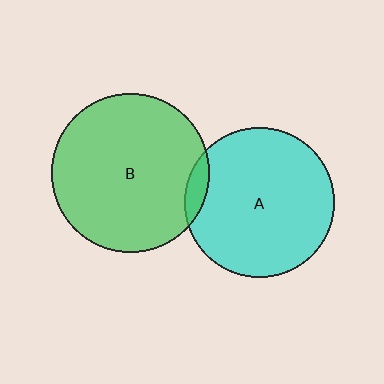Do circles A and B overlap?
Yes.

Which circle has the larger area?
Circle B (green).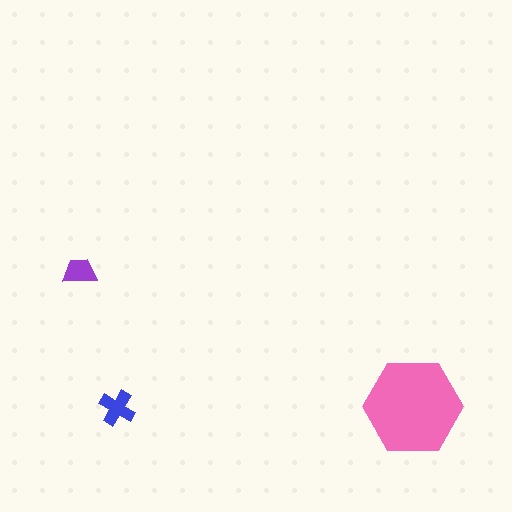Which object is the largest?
The pink hexagon.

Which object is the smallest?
The purple trapezoid.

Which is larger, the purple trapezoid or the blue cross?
The blue cross.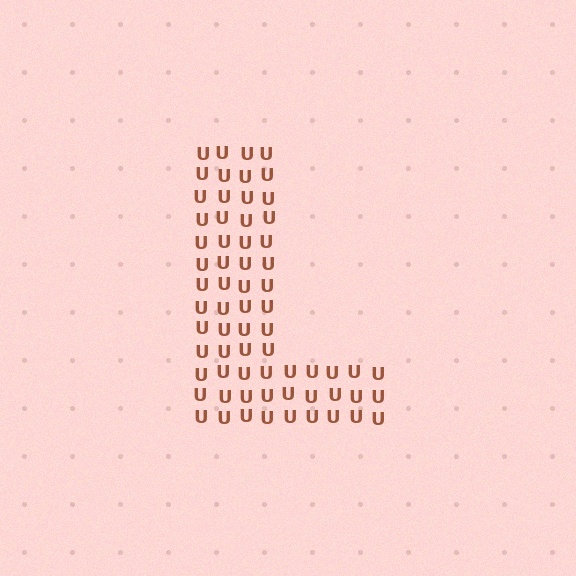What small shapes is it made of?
It is made of small letter U's.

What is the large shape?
The large shape is the letter L.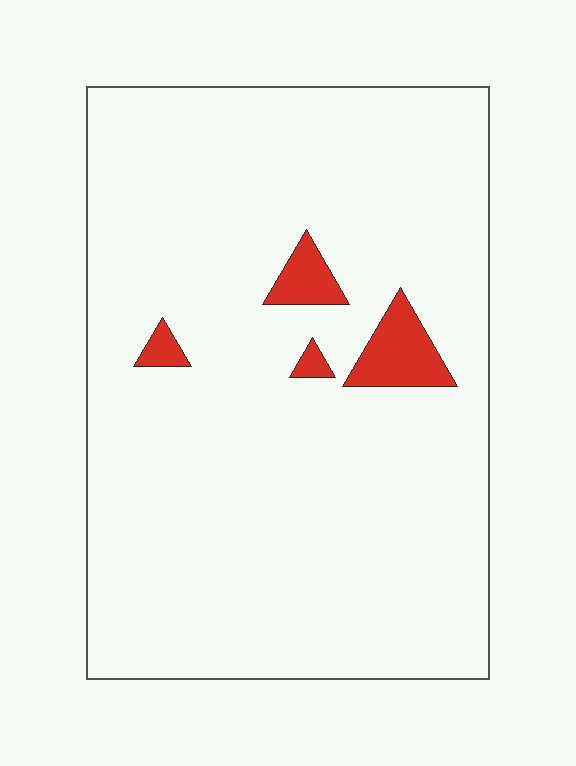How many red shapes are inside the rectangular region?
4.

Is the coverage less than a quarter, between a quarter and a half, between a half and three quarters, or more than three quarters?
Less than a quarter.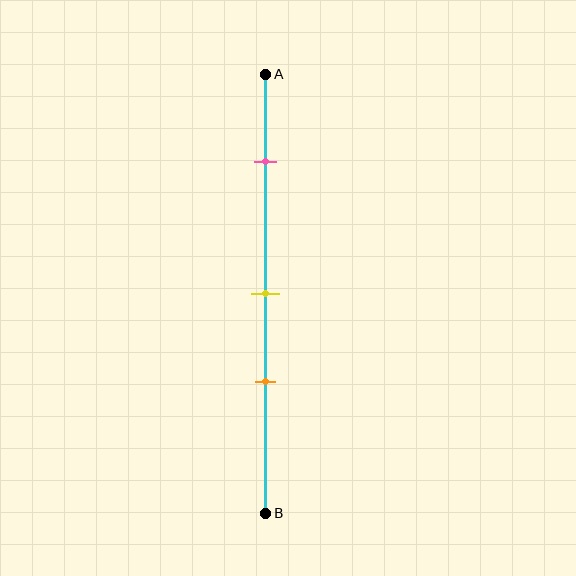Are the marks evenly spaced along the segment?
No, the marks are not evenly spaced.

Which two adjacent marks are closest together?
The yellow and orange marks are the closest adjacent pair.